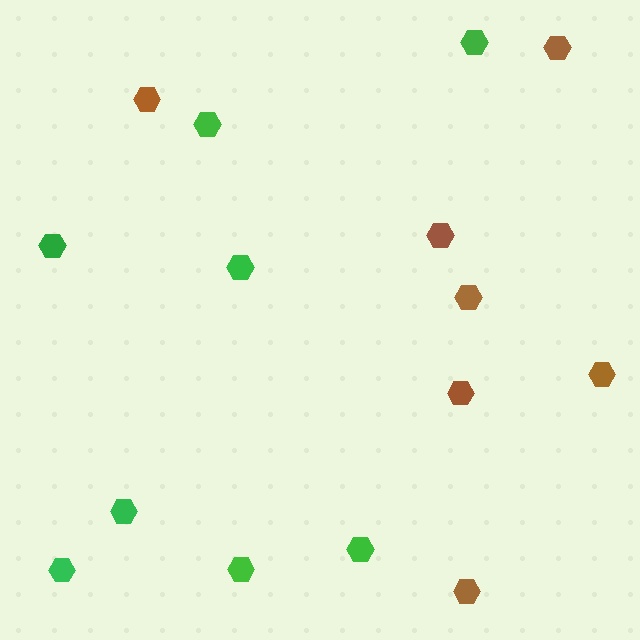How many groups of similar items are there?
There are 2 groups: one group of brown hexagons (7) and one group of green hexagons (8).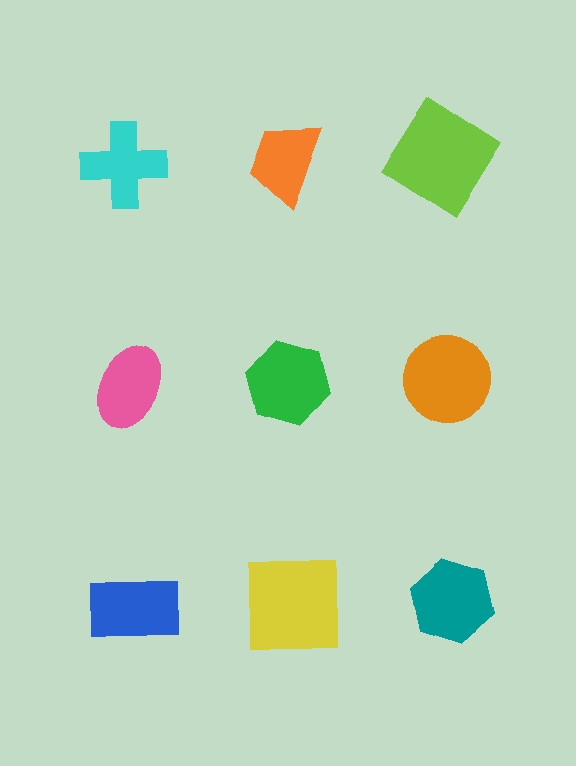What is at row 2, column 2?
A green hexagon.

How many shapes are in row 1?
3 shapes.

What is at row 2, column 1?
A pink ellipse.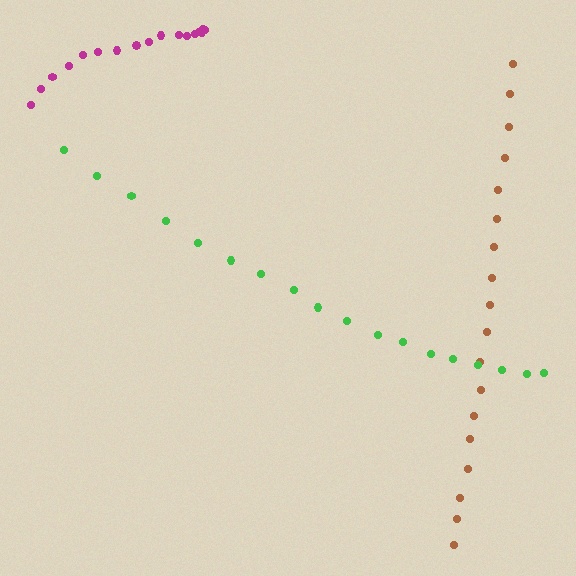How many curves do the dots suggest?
There are 3 distinct paths.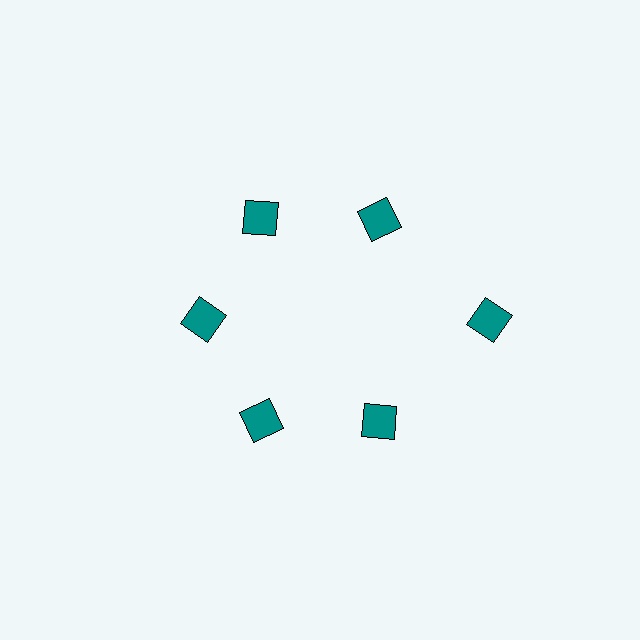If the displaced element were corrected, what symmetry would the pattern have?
It would have 6-fold rotational symmetry — the pattern would map onto itself every 60 degrees.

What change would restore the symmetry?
The symmetry would be restored by moving it inward, back onto the ring so that all 6 diamonds sit at equal angles and equal distance from the center.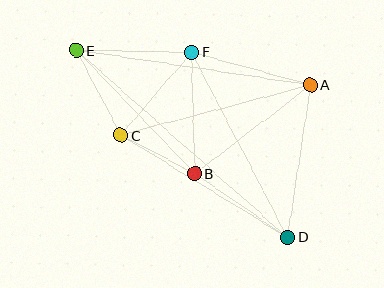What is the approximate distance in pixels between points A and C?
The distance between A and C is approximately 196 pixels.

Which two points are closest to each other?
Points B and C are closest to each other.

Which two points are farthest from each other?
Points D and E are farthest from each other.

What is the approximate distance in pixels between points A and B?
The distance between A and B is approximately 146 pixels.